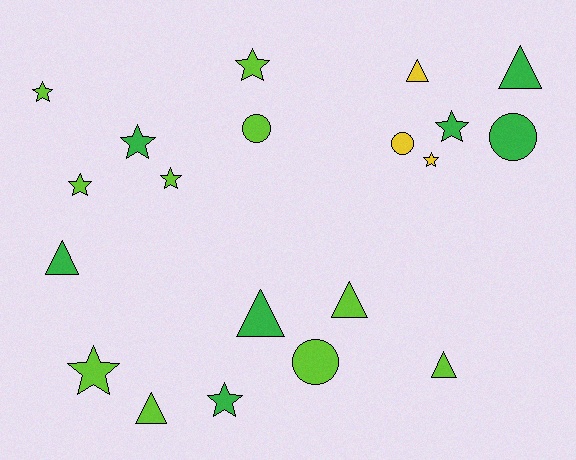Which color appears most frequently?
Lime, with 10 objects.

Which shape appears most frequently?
Star, with 9 objects.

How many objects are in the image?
There are 20 objects.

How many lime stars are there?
There are 5 lime stars.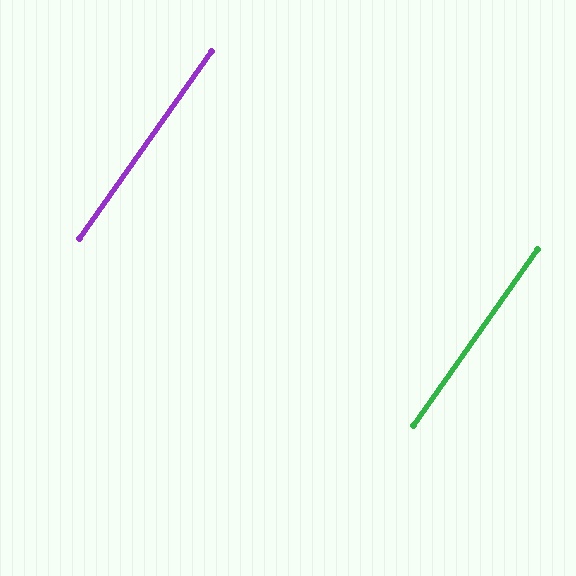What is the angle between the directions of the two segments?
Approximately 0 degrees.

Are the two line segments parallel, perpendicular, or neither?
Parallel — their directions differ by only 0.1°.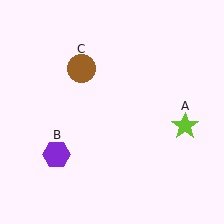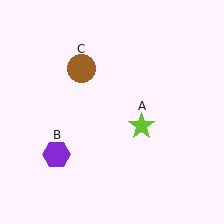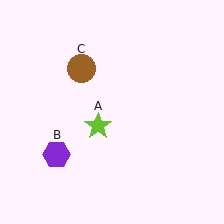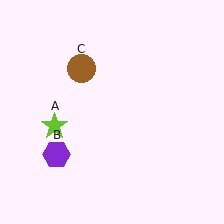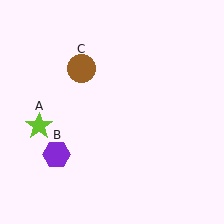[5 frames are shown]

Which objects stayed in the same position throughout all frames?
Purple hexagon (object B) and brown circle (object C) remained stationary.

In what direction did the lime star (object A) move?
The lime star (object A) moved left.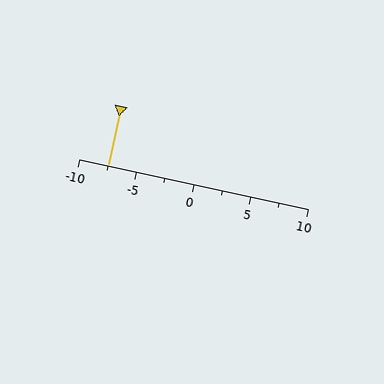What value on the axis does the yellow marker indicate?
The marker indicates approximately -7.5.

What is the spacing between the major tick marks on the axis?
The major ticks are spaced 5 apart.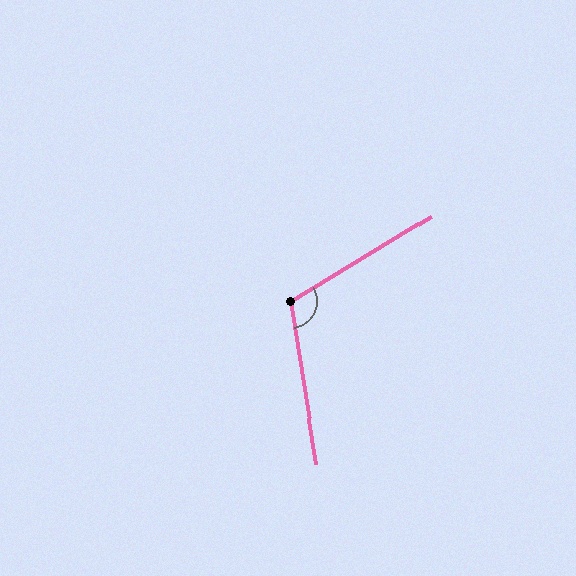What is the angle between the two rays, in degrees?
Approximately 112 degrees.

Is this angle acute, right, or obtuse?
It is obtuse.